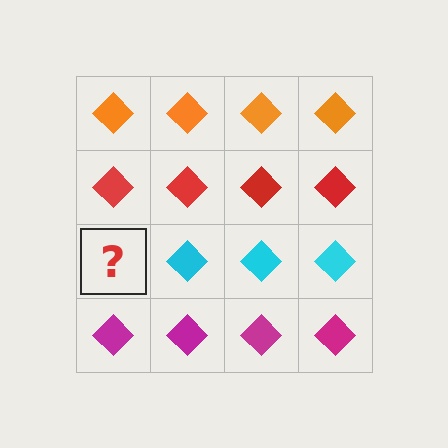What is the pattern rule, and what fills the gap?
The rule is that each row has a consistent color. The gap should be filled with a cyan diamond.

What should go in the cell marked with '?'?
The missing cell should contain a cyan diamond.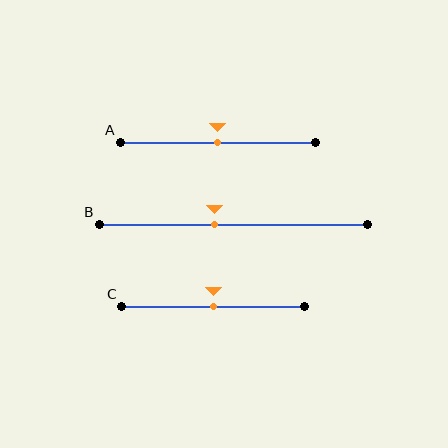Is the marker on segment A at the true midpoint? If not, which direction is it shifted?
Yes, the marker on segment A is at the true midpoint.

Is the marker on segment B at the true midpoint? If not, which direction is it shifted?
No, the marker on segment B is shifted to the left by about 7% of the segment length.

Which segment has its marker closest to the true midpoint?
Segment A has its marker closest to the true midpoint.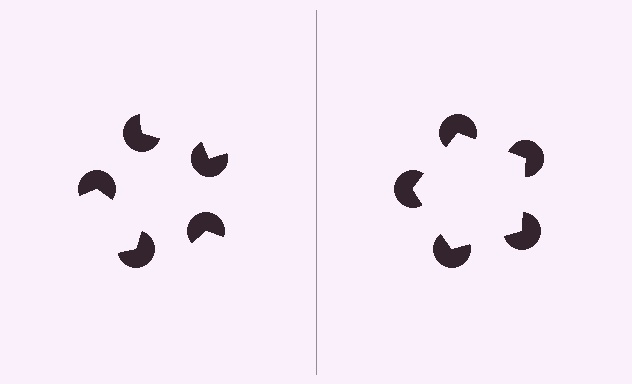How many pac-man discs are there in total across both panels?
10 — 5 on each side.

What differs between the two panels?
The pac-man discs are positioned identically on both sides; only the wedge orientations differ. On the right they align to a pentagon; on the left they are misaligned.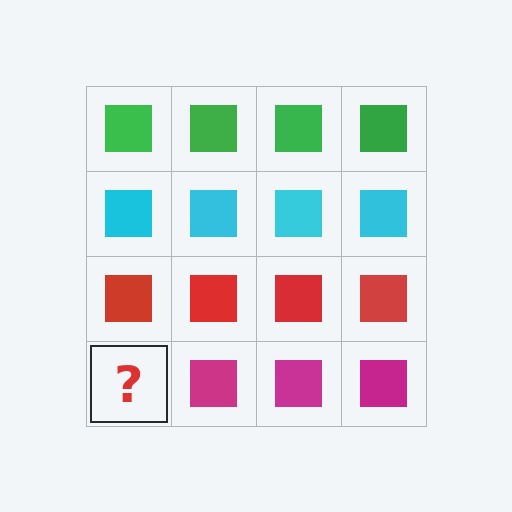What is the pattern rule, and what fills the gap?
The rule is that each row has a consistent color. The gap should be filled with a magenta square.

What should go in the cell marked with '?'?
The missing cell should contain a magenta square.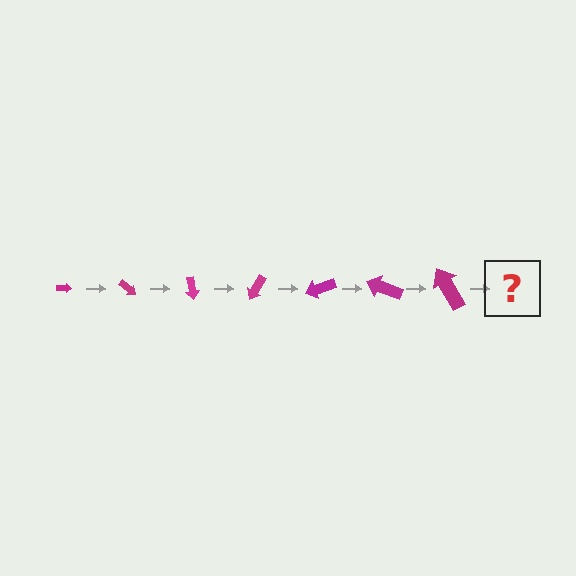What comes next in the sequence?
The next element should be an arrow, larger than the previous one and rotated 280 degrees from the start.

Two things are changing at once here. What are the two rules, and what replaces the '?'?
The two rules are that the arrow grows larger each step and it rotates 40 degrees each step. The '?' should be an arrow, larger than the previous one and rotated 280 degrees from the start.